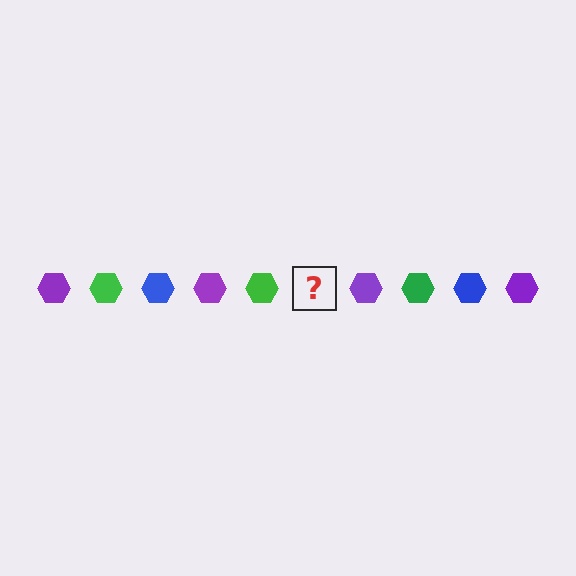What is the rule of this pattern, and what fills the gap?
The rule is that the pattern cycles through purple, green, blue hexagons. The gap should be filled with a blue hexagon.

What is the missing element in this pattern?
The missing element is a blue hexagon.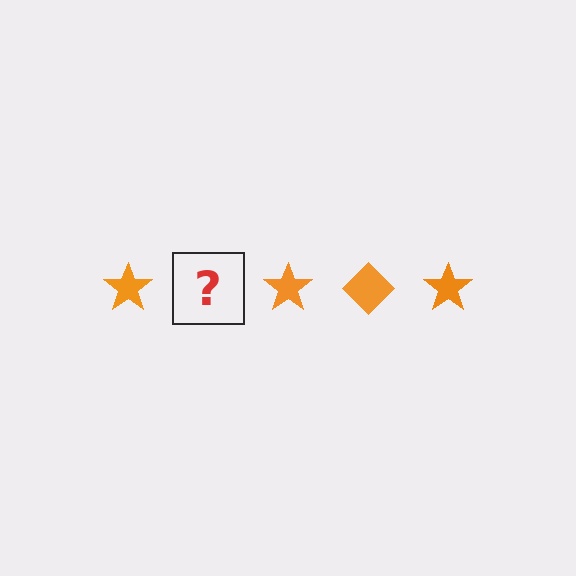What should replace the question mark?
The question mark should be replaced with an orange diamond.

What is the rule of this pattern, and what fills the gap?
The rule is that the pattern cycles through star, diamond shapes in orange. The gap should be filled with an orange diamond.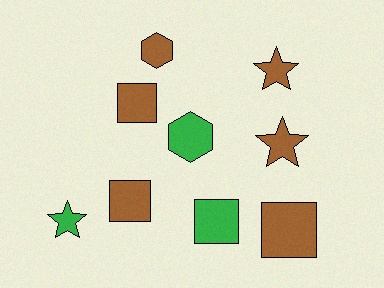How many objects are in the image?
There are 9 objects.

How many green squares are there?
There is 1 green square.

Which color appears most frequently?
Brown, with 6 objects.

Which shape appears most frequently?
Square, with 4 objects.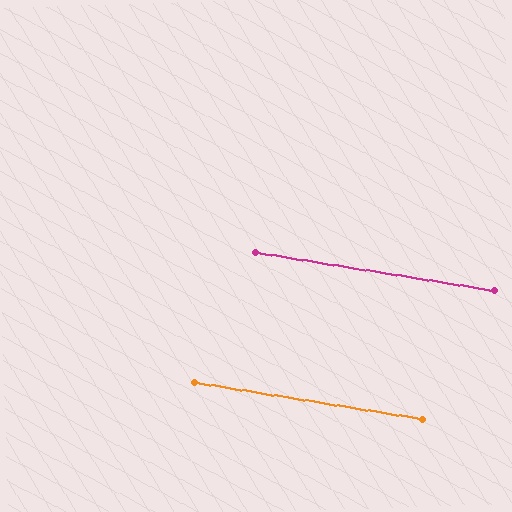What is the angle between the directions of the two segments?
Approximately 0 degrees.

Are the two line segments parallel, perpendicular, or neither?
Parallel — their directions differ by only 0.1°.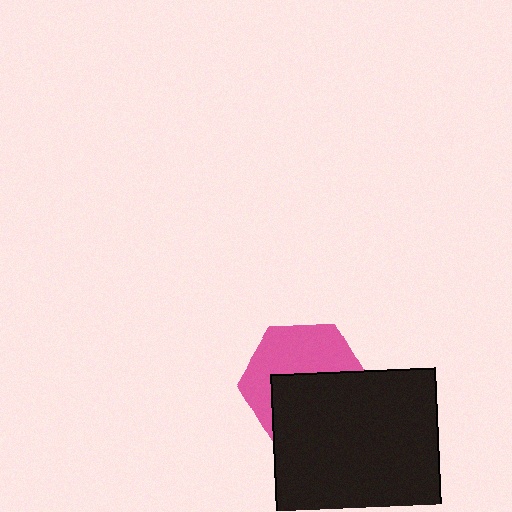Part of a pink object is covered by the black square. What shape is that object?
It is a hexagon.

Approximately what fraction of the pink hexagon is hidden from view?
Roughly 50% of the pink hexagon is hidden behind the black square.